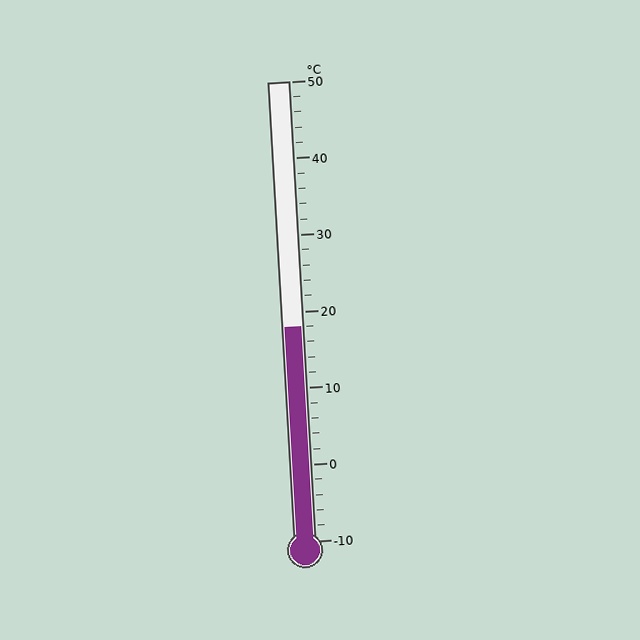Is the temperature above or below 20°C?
The temperature is below 20°C.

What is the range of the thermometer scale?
The thermometer scale ranges from -10°C to 50°C.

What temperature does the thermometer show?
The thermometer shows approximately 18°C.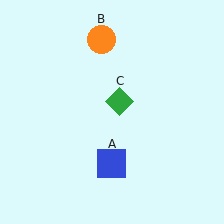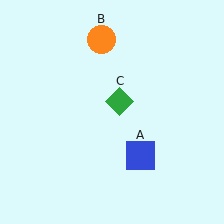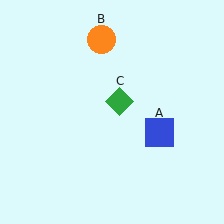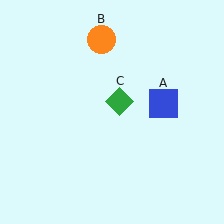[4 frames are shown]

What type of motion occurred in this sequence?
The blue square (object A) rotated counterclockwise around the center of the scene.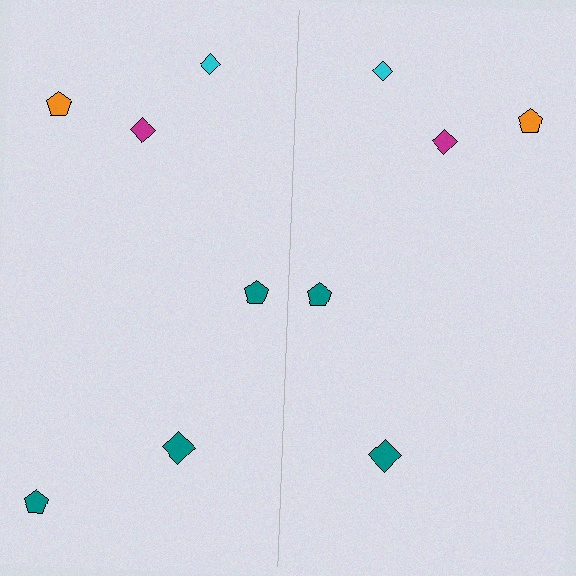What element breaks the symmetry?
A teal pentagon is missing from the right side.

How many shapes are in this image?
There are 11 shapes in this image.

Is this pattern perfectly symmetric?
No, the pattern is not perfectly symmetric. A teal pentagon is missing from the right side.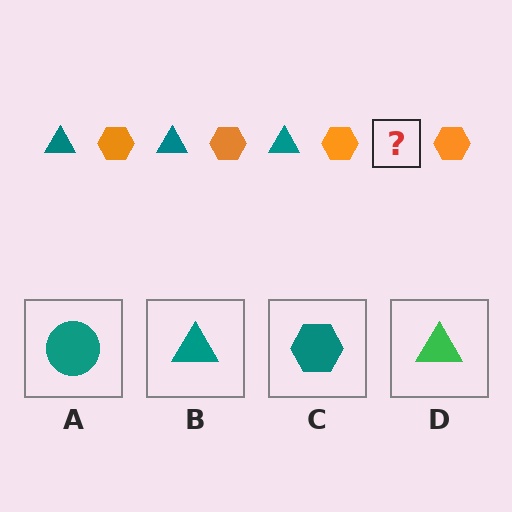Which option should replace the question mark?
Option B.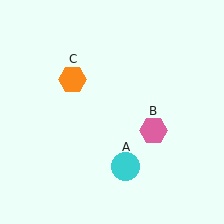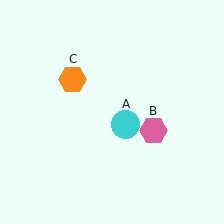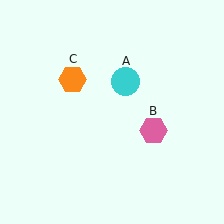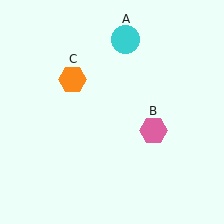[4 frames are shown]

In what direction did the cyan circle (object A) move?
The cyan circle (object A) moved up.